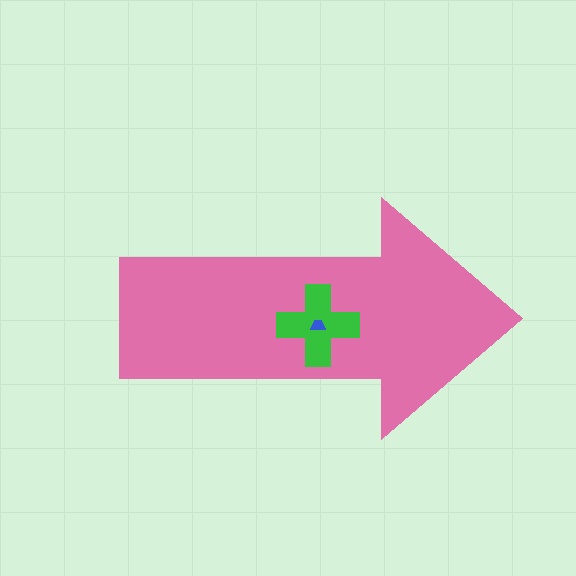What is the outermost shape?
The pink arrow.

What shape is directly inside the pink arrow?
The green cross.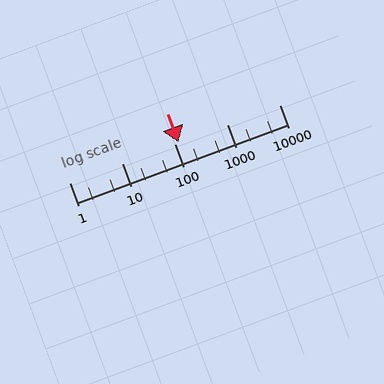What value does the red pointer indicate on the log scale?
The pointer indicates approximately 120.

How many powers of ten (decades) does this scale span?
The scale spans 4 decades, from 1 to 10000.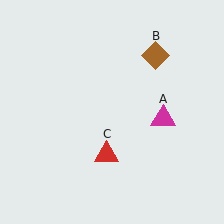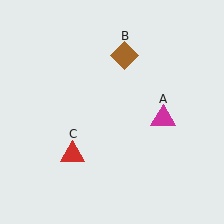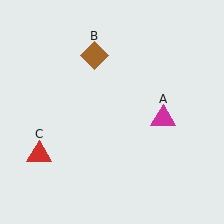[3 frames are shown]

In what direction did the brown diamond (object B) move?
The brown diamond (object B) moved left.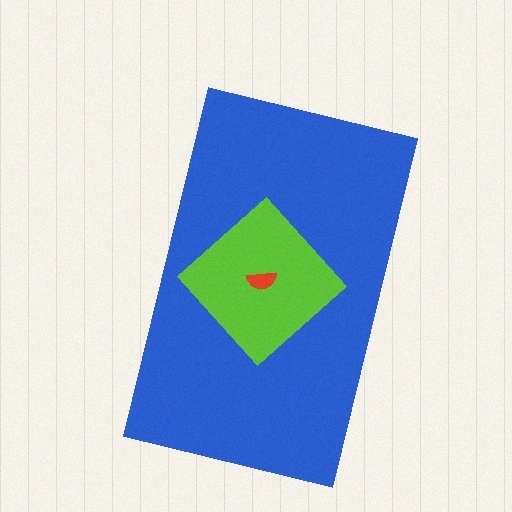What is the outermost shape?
The blue rectangle.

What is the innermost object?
The red semicircle.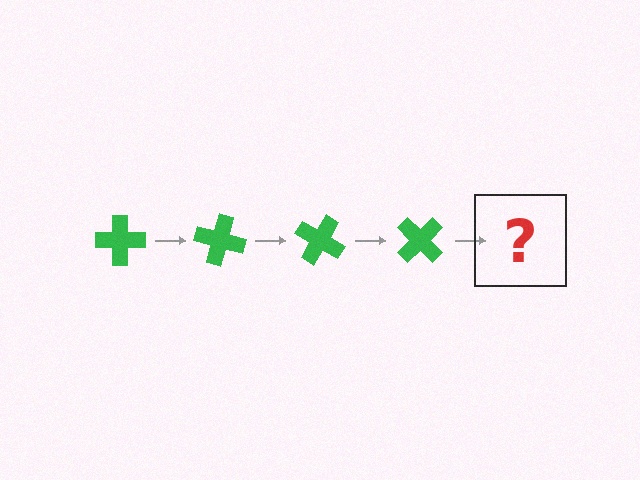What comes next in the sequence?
The next element should be a green cross rotated 60 degrees.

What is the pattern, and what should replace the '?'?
The pattern is that the cross rotates 15 degrees each step. The '?' should be a green cross rotated 60 degrees.